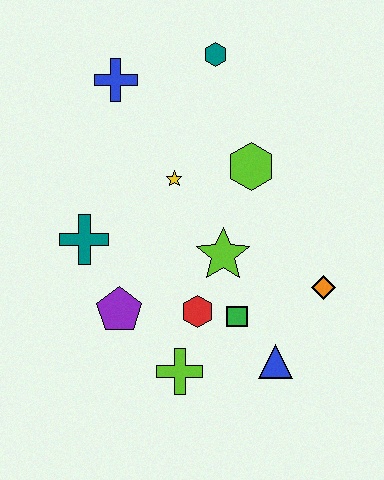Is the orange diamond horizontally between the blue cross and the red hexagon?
No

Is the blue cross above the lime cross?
Yes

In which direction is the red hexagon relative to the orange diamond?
The red hexagon is to the left of the orange diamond.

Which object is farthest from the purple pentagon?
The teal hexagon is farthest from the purple pentagon.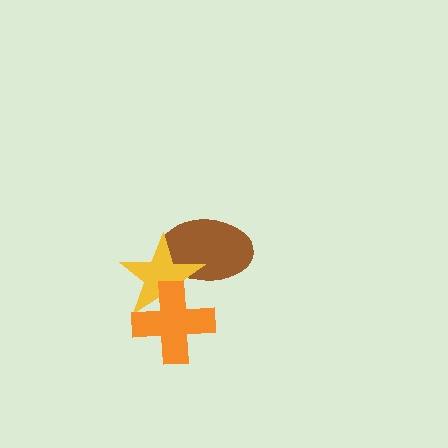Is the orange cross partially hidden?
No, no other shape covers it.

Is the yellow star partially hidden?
Yes, it is partially covered by another shape.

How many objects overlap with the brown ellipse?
2 objects overlap with the brown ellipse.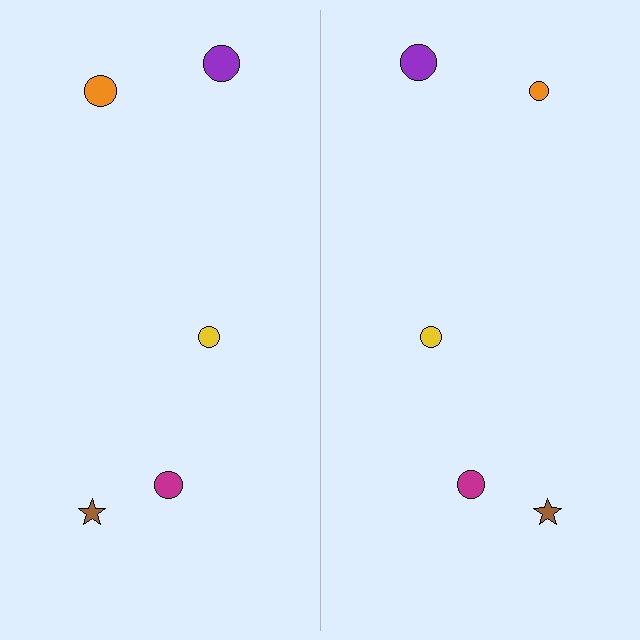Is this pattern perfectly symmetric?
No, the pattern is not perfectly symmetric. The orange circle on the right side has a different size than its mirror counterpart.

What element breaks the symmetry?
The orange circle on the right side has a different size than its mirror counterpart.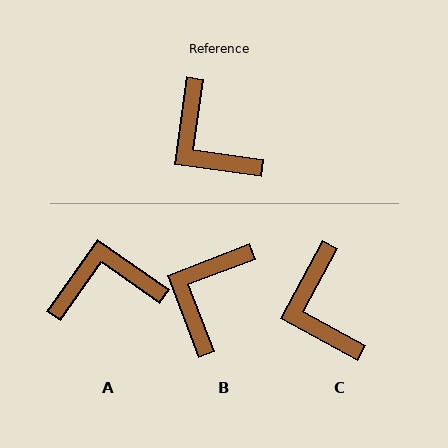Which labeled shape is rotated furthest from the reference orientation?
A, about 117 degrees away.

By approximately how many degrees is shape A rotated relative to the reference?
Approximately 117 degrees clockwise.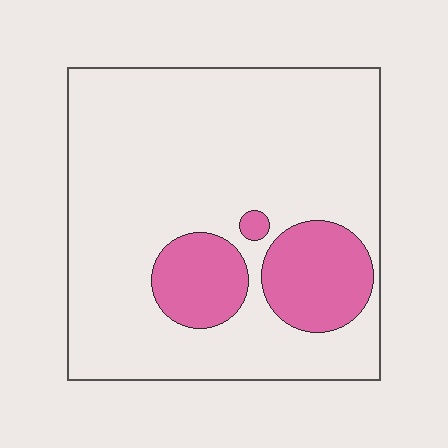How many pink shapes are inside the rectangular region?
3.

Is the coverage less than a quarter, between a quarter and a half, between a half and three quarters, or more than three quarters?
Less than a quarter.